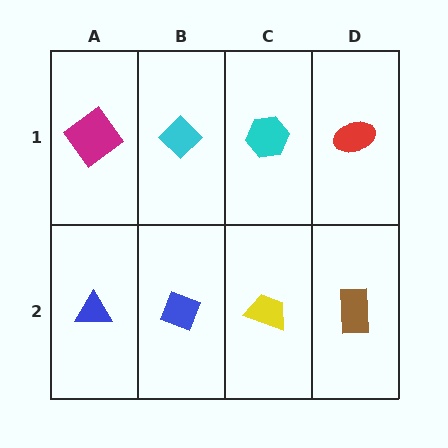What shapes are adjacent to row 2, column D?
A red ellipse (row 1, column D), a yellow trapezoid (row 2, column C).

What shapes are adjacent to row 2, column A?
A magenta diamond (row 1, column A), a blue diamond (row 2, column B).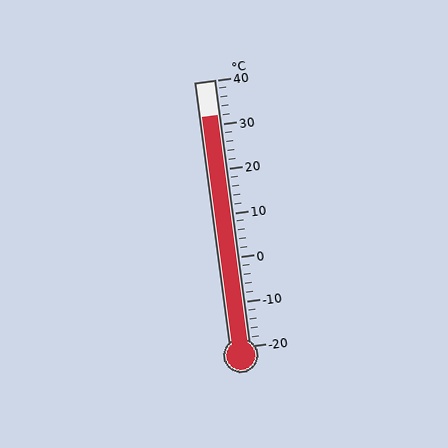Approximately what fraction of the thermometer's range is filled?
The thermometer is filled to approximately 85% of its range.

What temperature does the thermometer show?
The thermometer shows approximately 32°C.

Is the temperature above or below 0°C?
The temperature is above 0°C.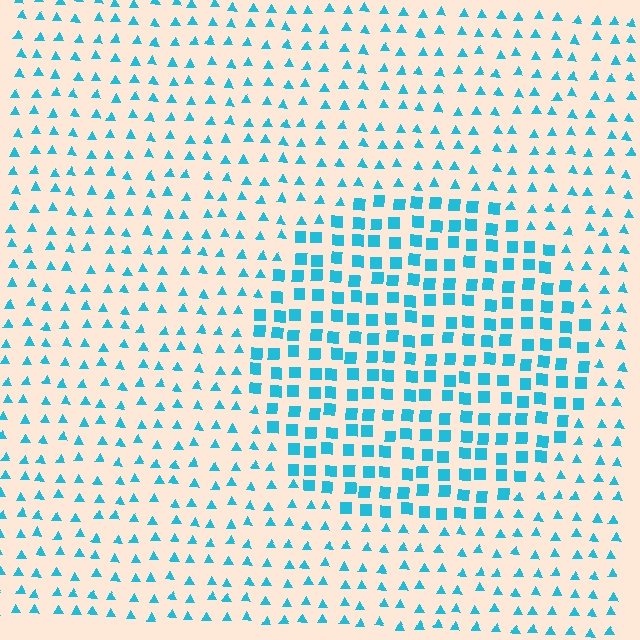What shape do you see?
I see a circle.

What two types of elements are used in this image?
The image uses squares inside the circle region and triangles outside it.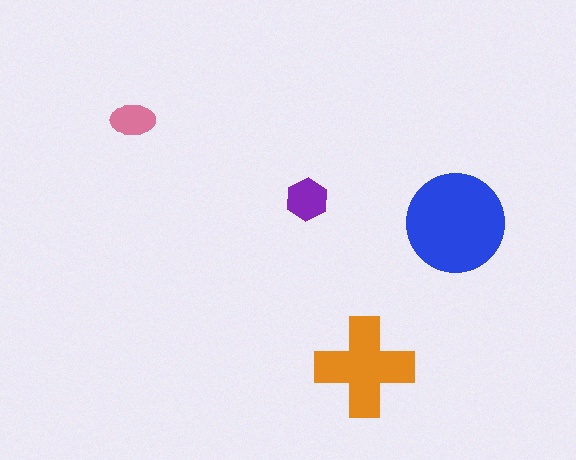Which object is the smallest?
The pink ellipse.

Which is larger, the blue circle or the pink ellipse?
The blue circle.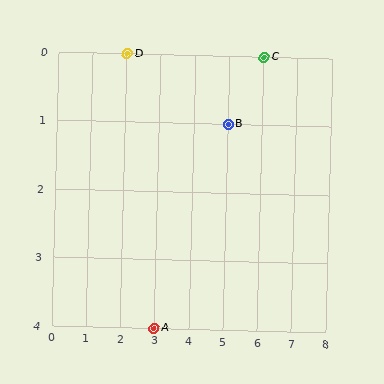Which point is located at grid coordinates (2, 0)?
Point D is at (2, 0).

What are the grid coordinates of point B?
Point B is at grid coordinates (5, 1).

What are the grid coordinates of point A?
Point A is at grid coordinates (3, 4).